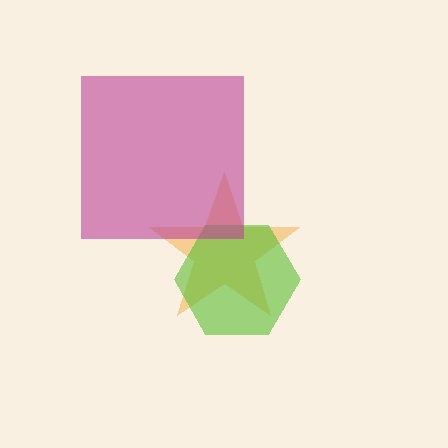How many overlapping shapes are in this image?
There are 3 overlapping shapes in the image.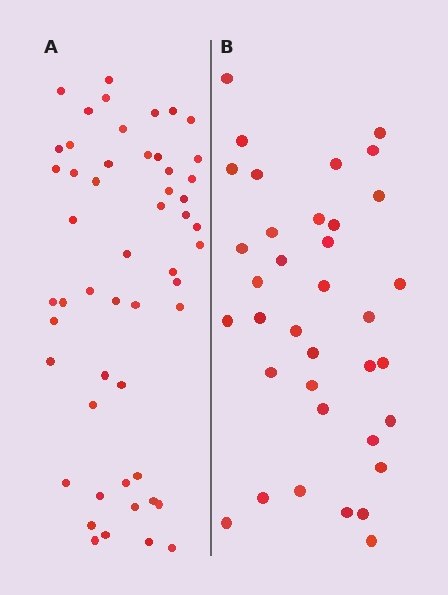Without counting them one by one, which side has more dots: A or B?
Region A (the left region) has more dots.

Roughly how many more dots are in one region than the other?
Region A has approximately 15 more dots than region B.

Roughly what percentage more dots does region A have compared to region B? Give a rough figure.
About 45% more.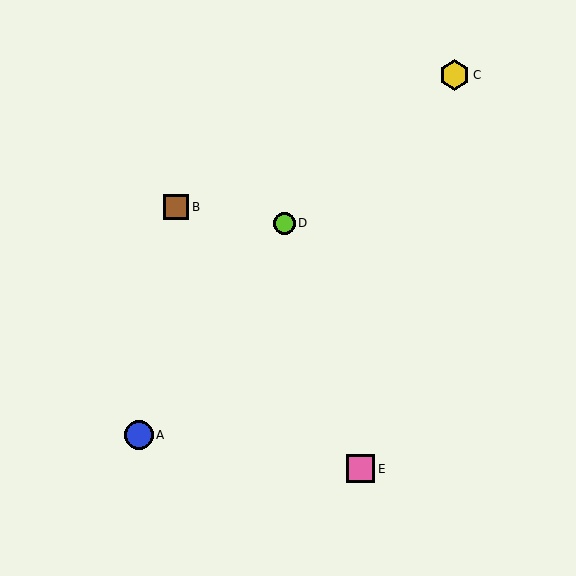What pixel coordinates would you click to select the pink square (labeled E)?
Click at (361, 469) to select the pink square E.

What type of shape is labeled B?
Shape B is a brown square.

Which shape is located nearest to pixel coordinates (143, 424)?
The blue circle (labeled A) at (139, 435) is nearest to that location.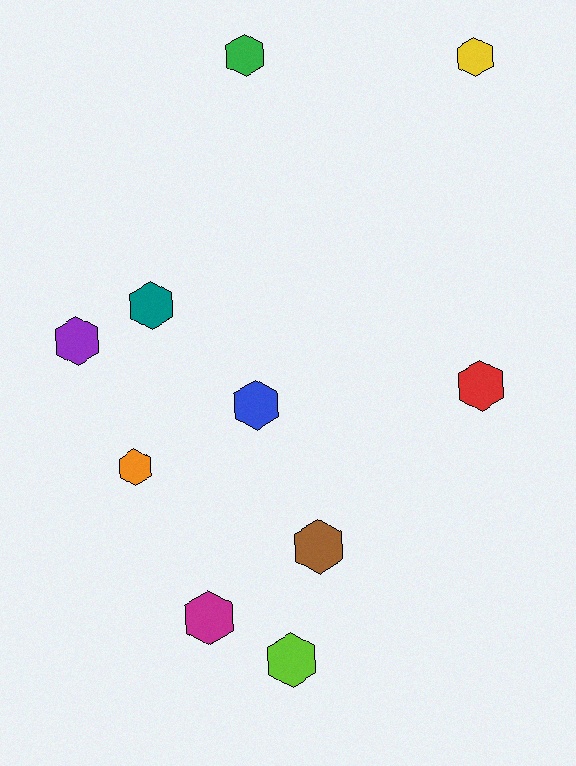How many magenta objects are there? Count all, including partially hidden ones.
There is 1 magenta object.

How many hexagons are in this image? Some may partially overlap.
There are 10 hexagons.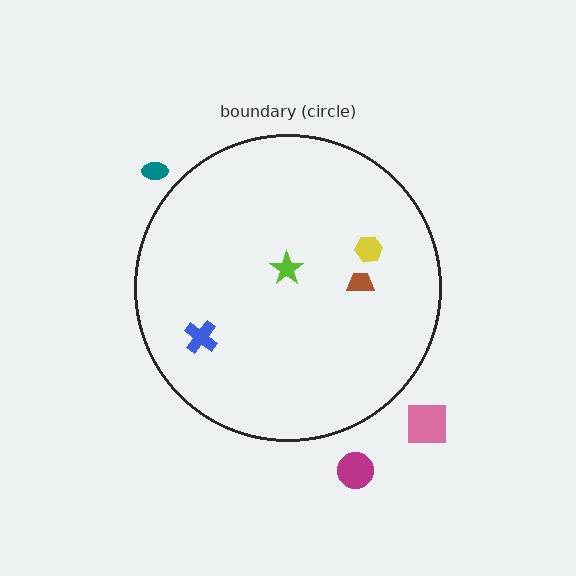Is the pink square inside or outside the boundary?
Outside.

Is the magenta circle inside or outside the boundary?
Outside.